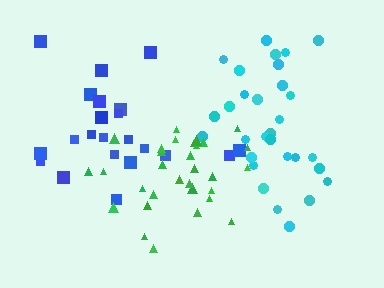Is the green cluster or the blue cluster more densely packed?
Green.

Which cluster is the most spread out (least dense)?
Blue.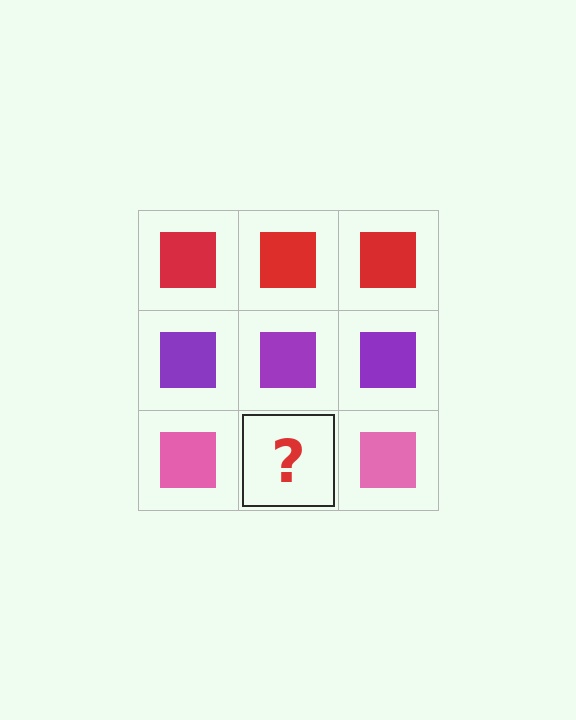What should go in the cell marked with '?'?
The missing cell should contain a pink square.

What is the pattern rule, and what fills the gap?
The rule is that each row has a consistent color. The gap should be filled with a pink square.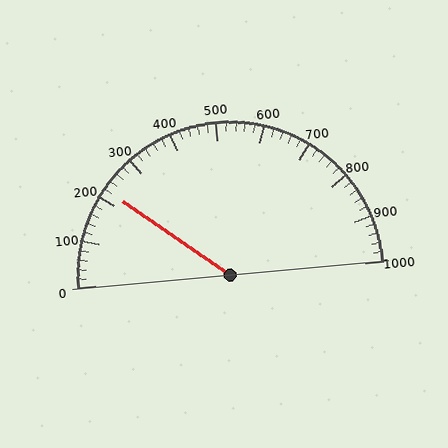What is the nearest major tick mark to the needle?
The nearest major tick mark is 200.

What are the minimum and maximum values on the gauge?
The gauge ranges from 0 to 1000.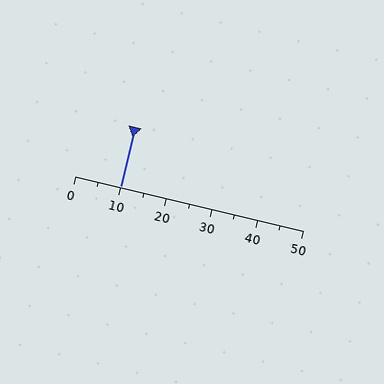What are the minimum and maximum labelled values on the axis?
The axis runs from 0 to 50.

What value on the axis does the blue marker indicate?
The marker indicates approximately 10.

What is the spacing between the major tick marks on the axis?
The major ticks are spaced 10 apart.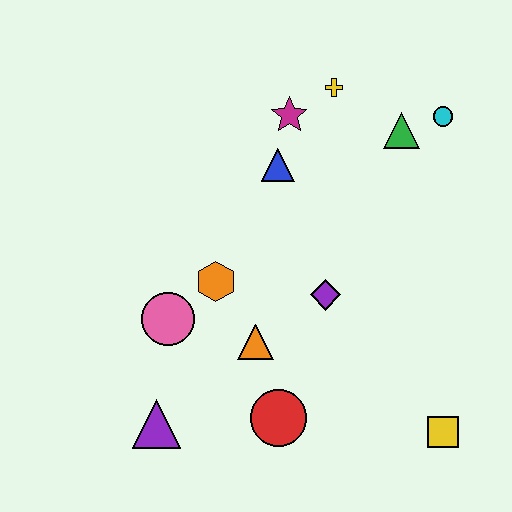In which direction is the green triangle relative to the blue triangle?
The green triangle is to the right of the blue triangle.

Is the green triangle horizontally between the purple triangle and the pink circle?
No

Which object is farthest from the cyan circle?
The purple triangle is farthest from the cyan circle.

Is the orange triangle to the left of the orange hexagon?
No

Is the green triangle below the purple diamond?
No